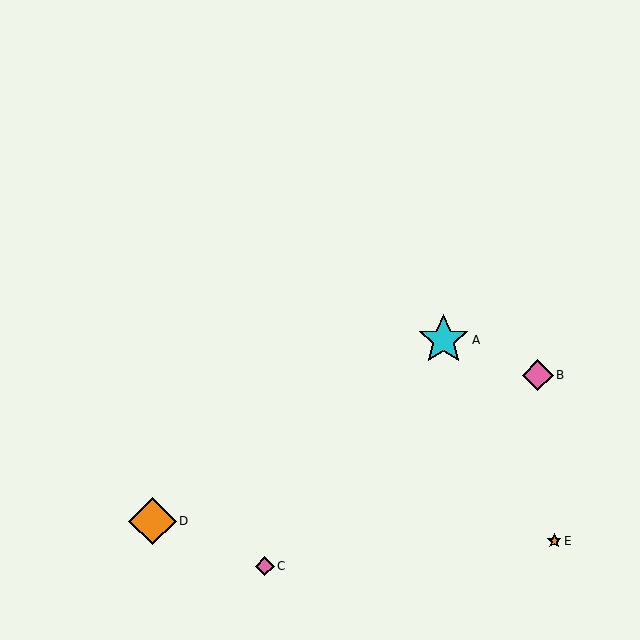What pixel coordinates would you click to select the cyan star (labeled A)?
Click at (443, 340) to select the cyan star A.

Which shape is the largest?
The cyan star (labeled A) is the largest.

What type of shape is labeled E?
Shape E is an orange star.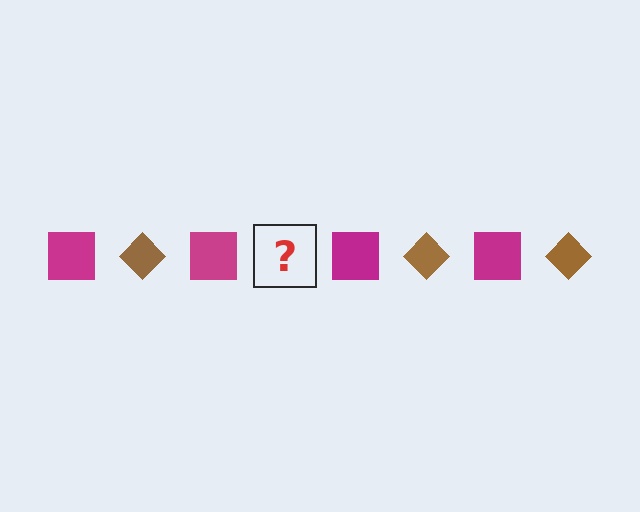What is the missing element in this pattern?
The missing element is a brown diamond.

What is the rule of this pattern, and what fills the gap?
The rule is that the pattern alternates between magenta square and brown diamond. The gap should be filled with a brown diamond.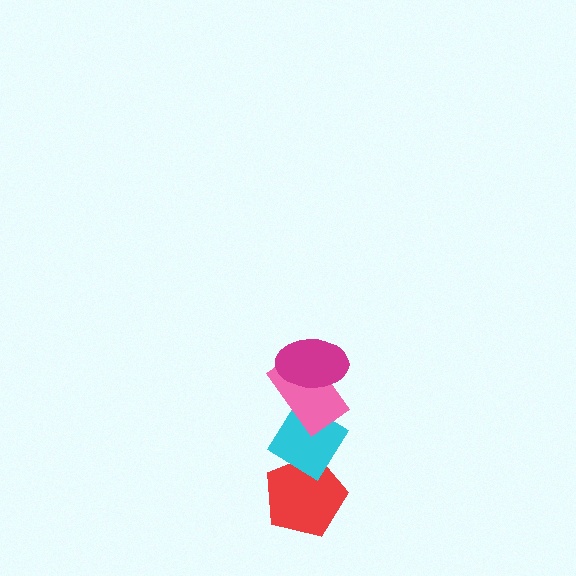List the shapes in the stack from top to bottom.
From top to bottom: the magenta ellipse, the pink rectangle, the cyan diamond, the red pentagon.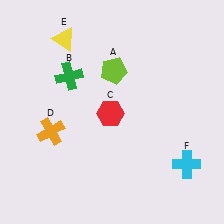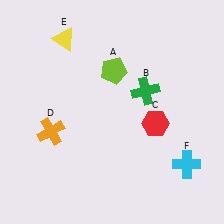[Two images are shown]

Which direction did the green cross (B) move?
The green cross (B) moved right.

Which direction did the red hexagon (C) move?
The red hexagon (C) moved right.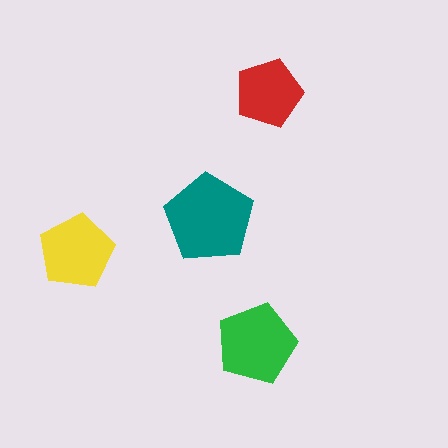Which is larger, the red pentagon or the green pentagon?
The green one.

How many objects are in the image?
There are 4 objects in the image.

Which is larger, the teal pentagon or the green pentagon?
The teal one.